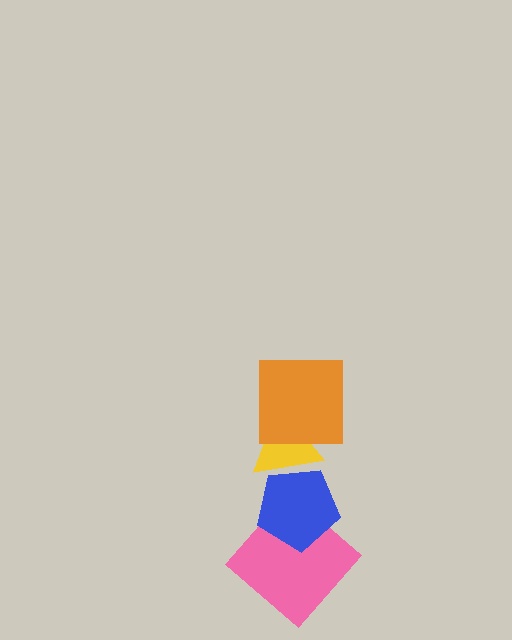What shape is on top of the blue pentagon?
The yellow triangle is on top of the blue pentagon.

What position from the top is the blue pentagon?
The blue pentagon is 3rd from the top.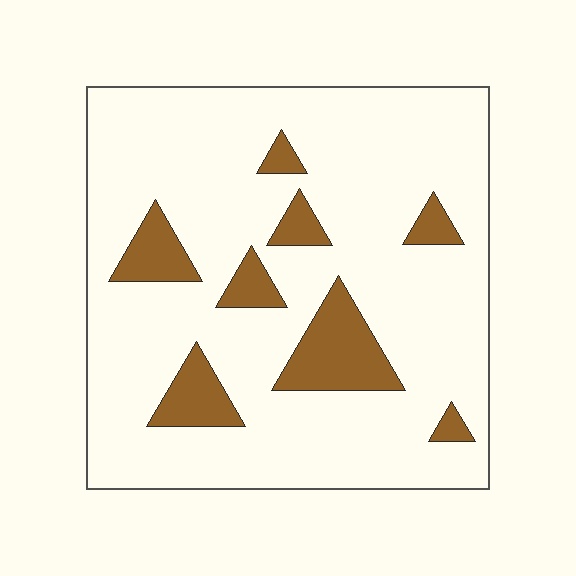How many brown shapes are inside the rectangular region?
8.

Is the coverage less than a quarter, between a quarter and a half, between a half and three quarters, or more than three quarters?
Less than a quarter.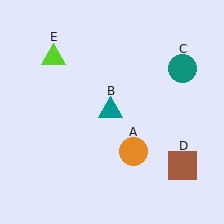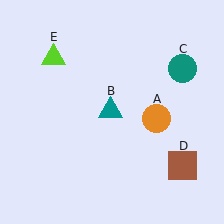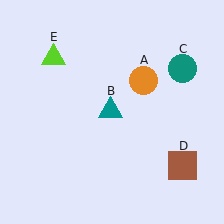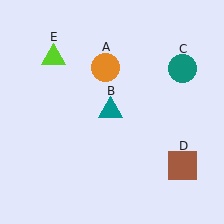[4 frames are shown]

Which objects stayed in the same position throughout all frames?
Teal triangle (object B) and teal circle (object C) and brown square (object D) and lime triangle (object E) remained stationary.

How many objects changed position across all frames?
1 object changed position: orange circle (object A).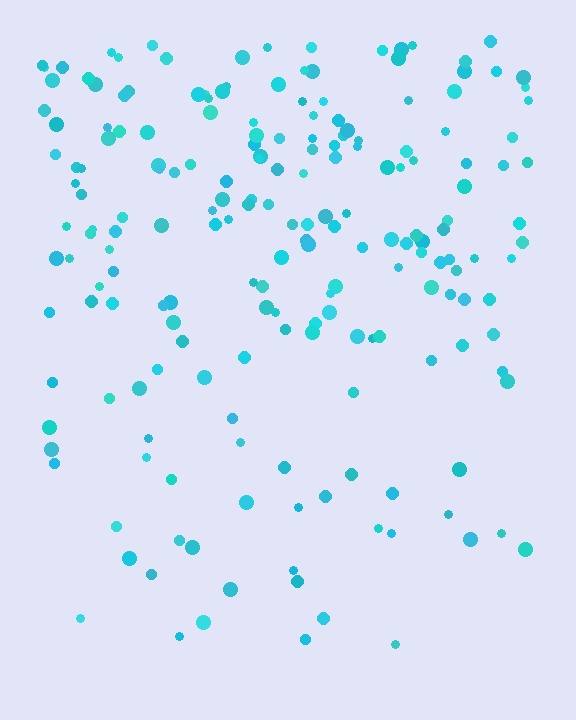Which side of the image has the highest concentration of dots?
The top.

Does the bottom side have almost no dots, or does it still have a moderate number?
Still a moderate number, just noticeably fewer than the top.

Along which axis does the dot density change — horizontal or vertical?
Vertical.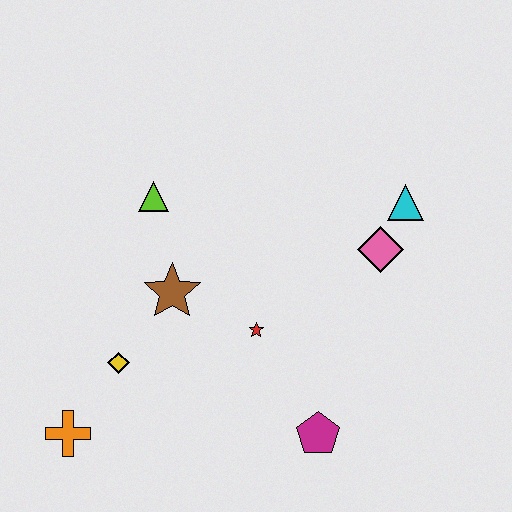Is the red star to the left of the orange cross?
No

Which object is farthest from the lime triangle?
The magenta pentagon is farthest from the lime triangle.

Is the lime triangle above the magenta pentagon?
Yes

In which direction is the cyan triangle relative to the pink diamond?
The cyan triangle is above the pink diamond.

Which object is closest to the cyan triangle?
The pink diamond is closest to the cyan triangle.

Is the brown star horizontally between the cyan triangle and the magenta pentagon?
No